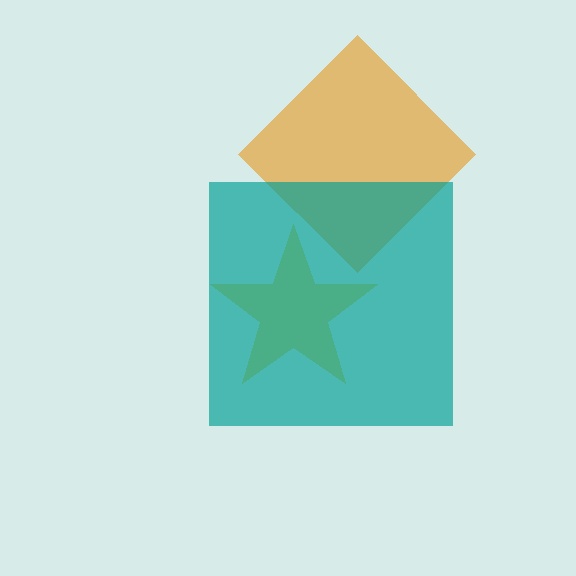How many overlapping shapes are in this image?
There are 3 overlapping shapes in the image.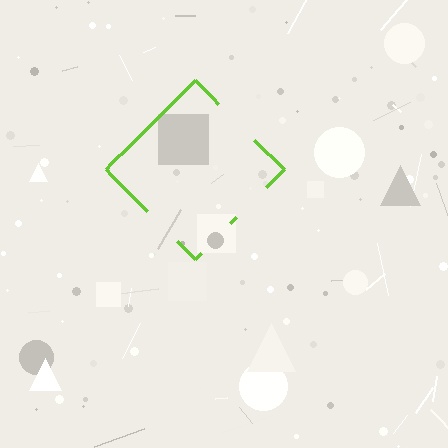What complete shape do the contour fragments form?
The contour fragments form a diamond.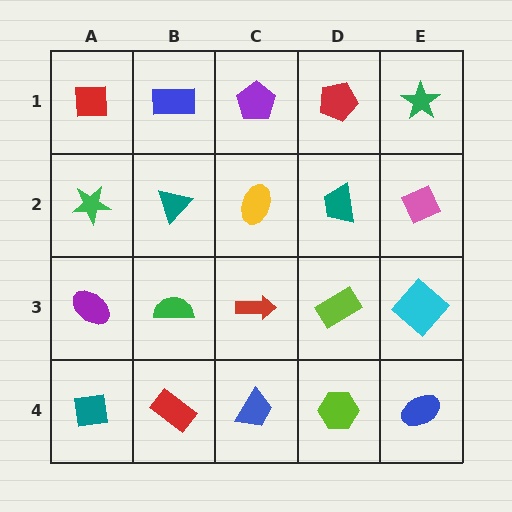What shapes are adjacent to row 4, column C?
A red arrow (row 3, column C), a red rectangle (row 4, column B), a lime hexagon (row 4, column D).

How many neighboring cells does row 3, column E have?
3.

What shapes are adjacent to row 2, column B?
A blue rectangle (row 1, column B), a green semicircle (row 3, column B), a green star (row 2, column A), a yellow ellipse (row 2, column C).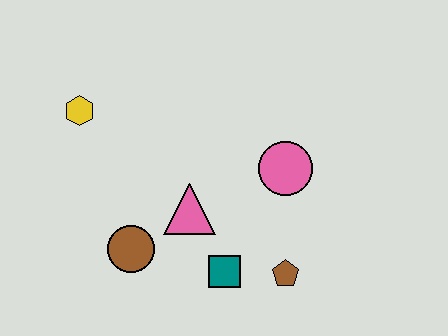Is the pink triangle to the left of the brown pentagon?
Yes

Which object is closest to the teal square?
The brown pentagon is closest to the teal square.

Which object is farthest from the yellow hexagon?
The brown pentagon is farthest from the yellow hexagon.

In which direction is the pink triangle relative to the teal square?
The pink triangle is above the teal square.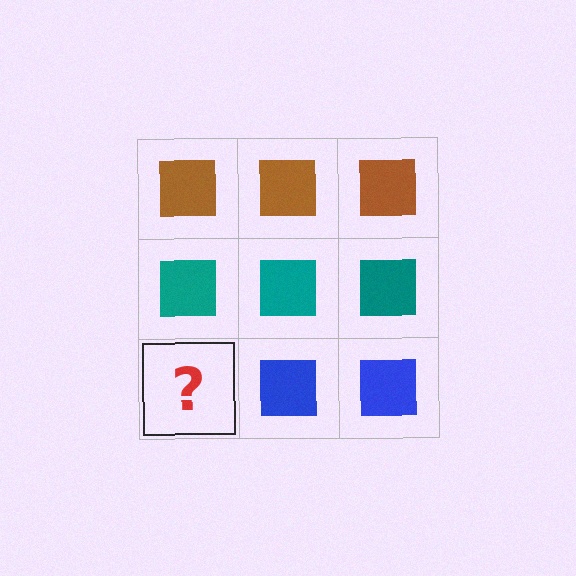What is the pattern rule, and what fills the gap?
The rule is that each row has a consistent color. The gap should be filled with a blue square.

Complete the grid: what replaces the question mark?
The question mark should be replaced with a blue square.